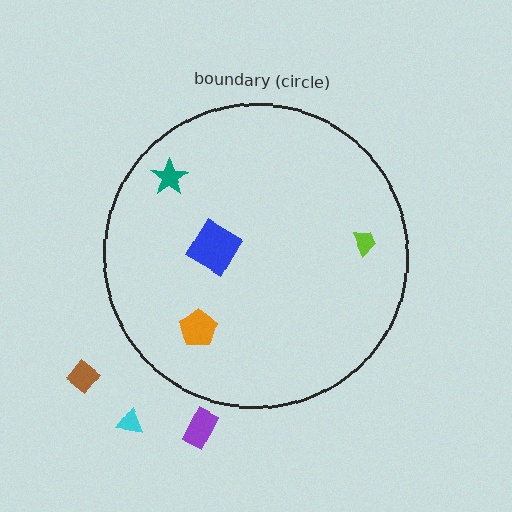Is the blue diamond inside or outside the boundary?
Inside.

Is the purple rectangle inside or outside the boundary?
Outside.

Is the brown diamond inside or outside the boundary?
Outside.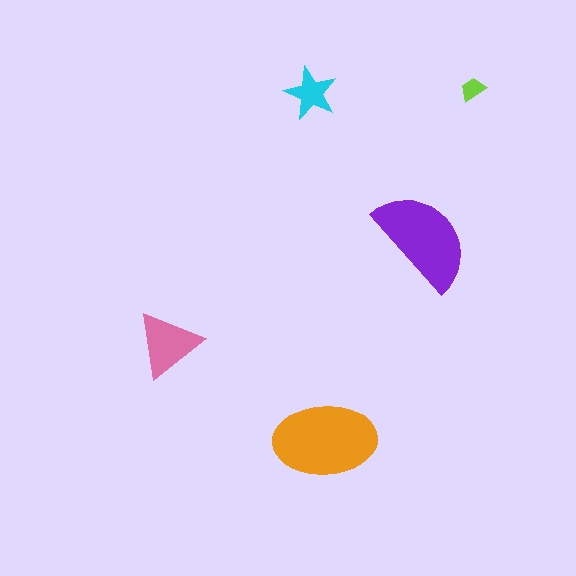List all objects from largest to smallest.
The orange ellipse, the purple semicircle, the pink triangle, the cyan star, the lime trapezoid.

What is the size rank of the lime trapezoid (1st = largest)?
5th.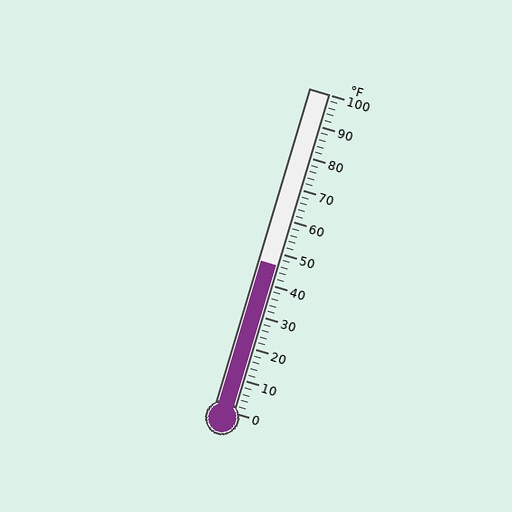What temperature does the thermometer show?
The thermometer shows approximately 46°F.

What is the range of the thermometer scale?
The thermometer scale ranges from 0°F to 100°F.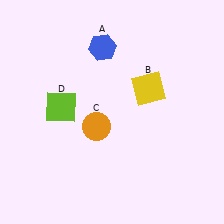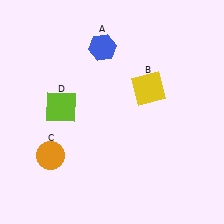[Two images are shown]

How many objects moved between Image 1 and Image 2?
1 object moved between the two images.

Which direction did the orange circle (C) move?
The orange circle (C) moved left.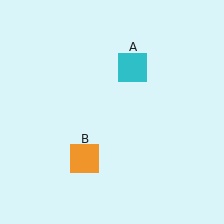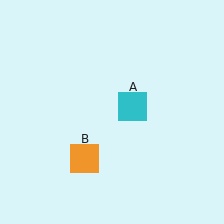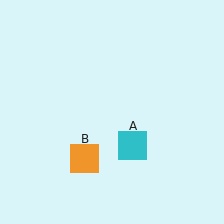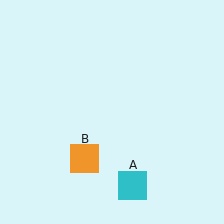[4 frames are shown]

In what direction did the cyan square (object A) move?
The cyan square (object A) moved down.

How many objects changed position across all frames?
1 object changed position: cyan square (object A).